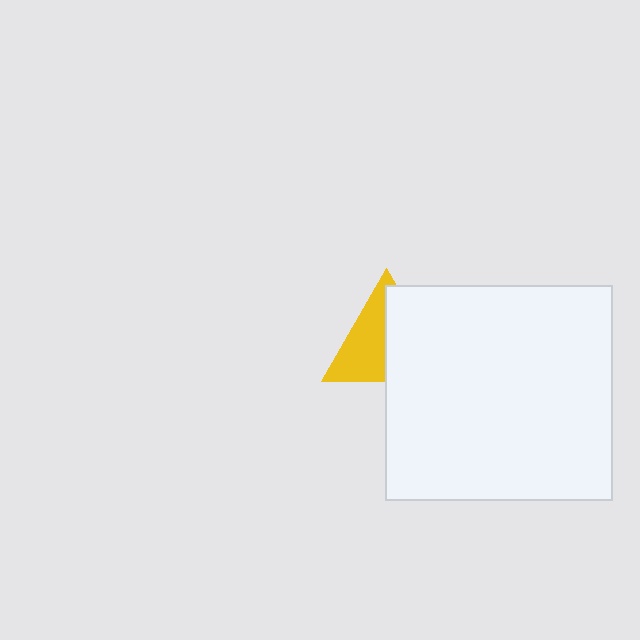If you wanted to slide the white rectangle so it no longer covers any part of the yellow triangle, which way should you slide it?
Slide it right — that is the most direct way to separate the two shapes.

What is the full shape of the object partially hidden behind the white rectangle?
The partially hidden object is a yellow triangle.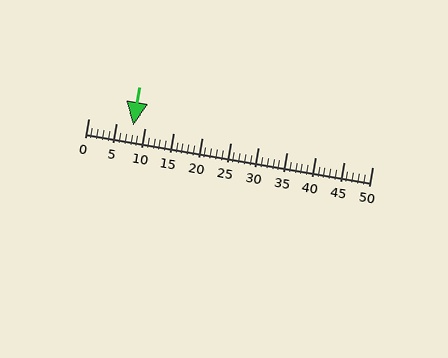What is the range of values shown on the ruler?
The ruler shows values from 0 to 50.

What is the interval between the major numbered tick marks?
The major tick marks are spaced 5 units apart.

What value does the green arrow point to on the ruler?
The green arrow points to approximately 8.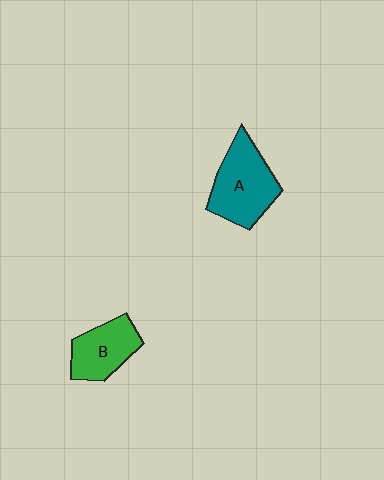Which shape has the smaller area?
Shape B (green).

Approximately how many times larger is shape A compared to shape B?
Approximately 1.3 times.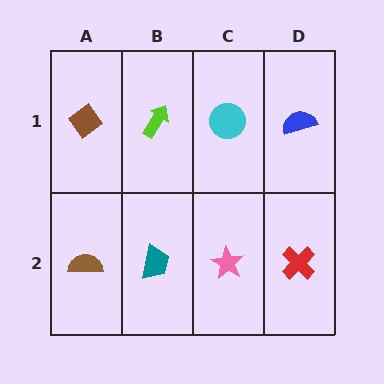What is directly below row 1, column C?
A pink star.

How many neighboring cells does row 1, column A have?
2.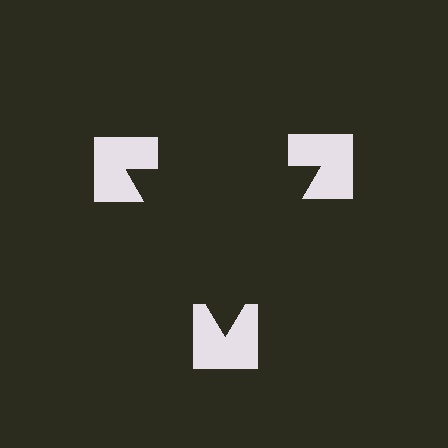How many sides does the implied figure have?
3 sides.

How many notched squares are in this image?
There are 3 — one at each vertex of the illusory triangle.